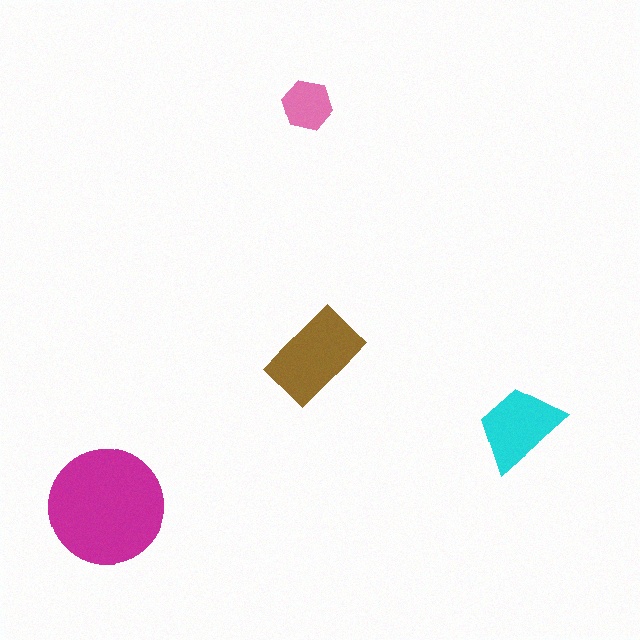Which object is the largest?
The magenta circle.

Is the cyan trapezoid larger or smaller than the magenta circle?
Smaller.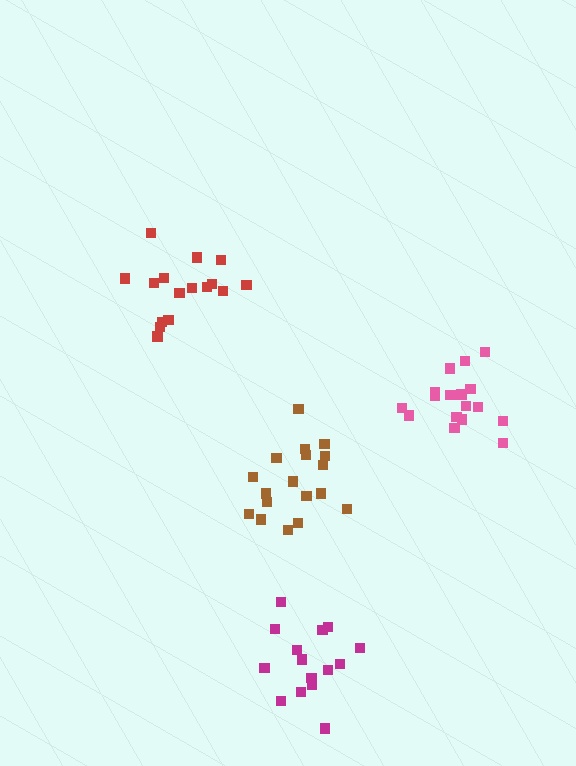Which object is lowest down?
The magenta cluster is bottommost.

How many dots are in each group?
Group 1: 16 dots, Group 2: 18 dots, Group 3: 15 dots, Group 4: 17 dots (66 total).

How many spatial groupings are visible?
There are 4 spatial groupings.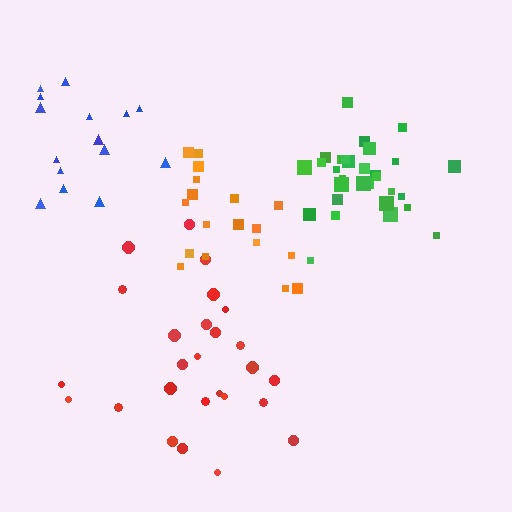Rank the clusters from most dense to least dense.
green, orange, blue, red.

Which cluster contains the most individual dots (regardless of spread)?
Green (31).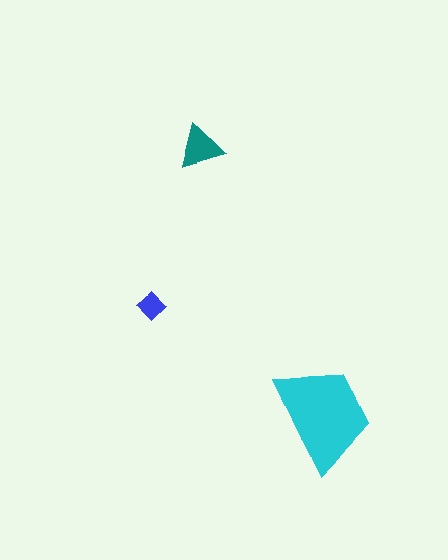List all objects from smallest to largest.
The blue diamond, the teal triangle, the cyan trapezoid.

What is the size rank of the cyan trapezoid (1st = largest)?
1st.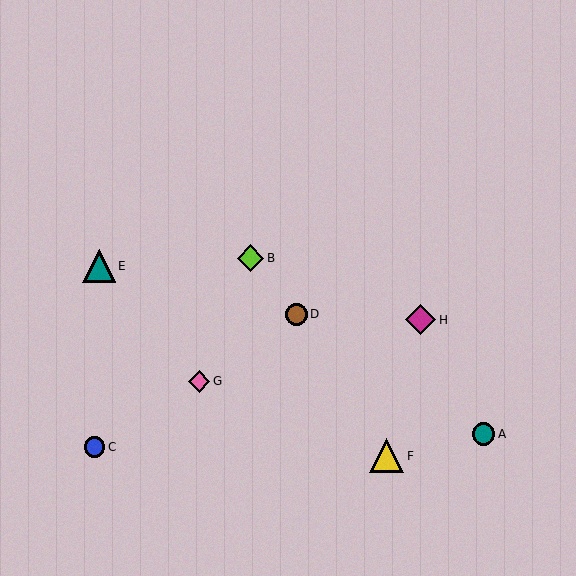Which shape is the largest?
The yellow triangle (labeled F) is the largest.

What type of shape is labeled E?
Shape E is a teal triangle.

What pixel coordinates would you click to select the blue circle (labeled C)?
Click at (94, 447) to select the blue circle C.